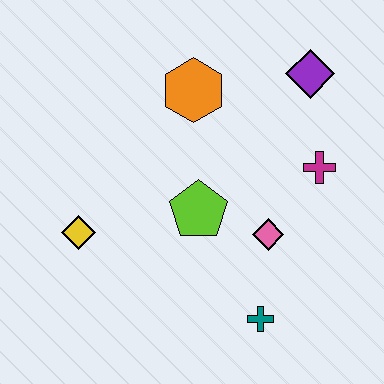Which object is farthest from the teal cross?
The purple diamond is farthest from the teal cross.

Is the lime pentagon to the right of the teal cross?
No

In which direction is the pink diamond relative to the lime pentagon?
The pink diamond is to the right of the lime pentagon.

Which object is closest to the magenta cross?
The pink diamond is closest to the magenta cross.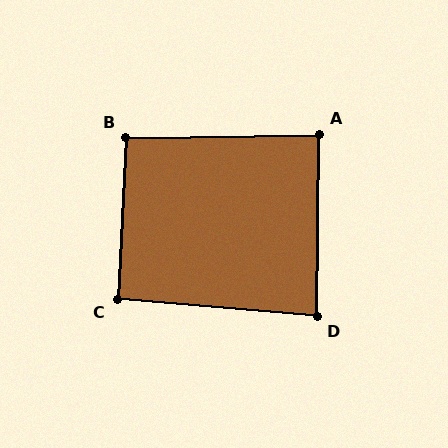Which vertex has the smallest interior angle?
D, at approximately 86 degrees.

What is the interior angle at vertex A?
Approximately 88 degrees (approximately right).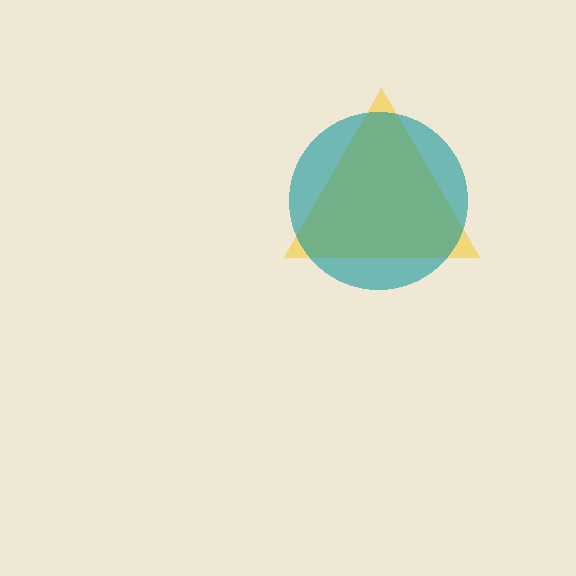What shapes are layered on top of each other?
The layered shapes are: a yellow triangle, a teal circle.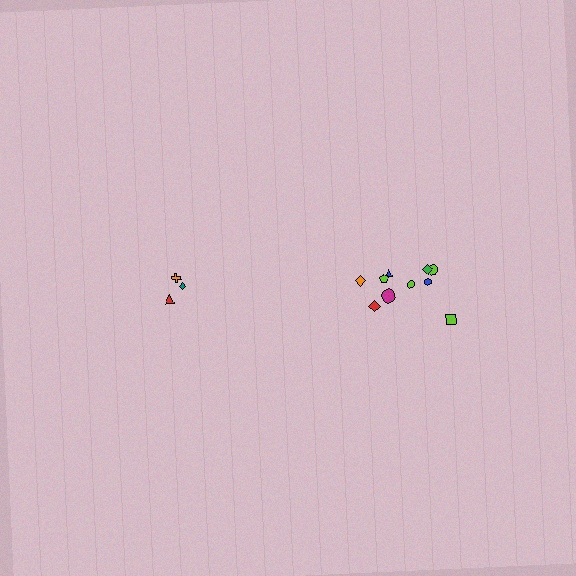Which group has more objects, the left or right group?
The right group.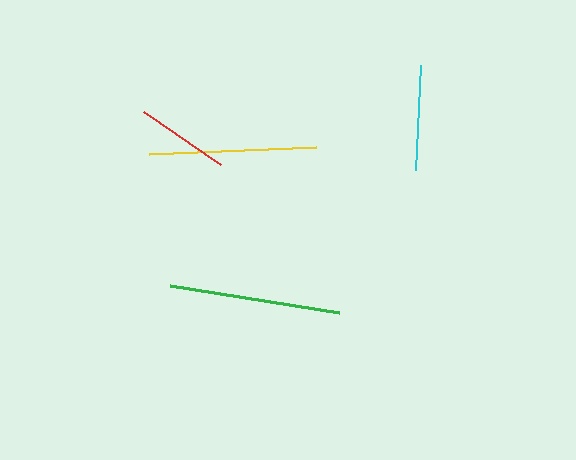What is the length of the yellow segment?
The yellow segment is approximately 167 pixels long.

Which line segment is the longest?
The green line is the longest at approximately 171 pixels.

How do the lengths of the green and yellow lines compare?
The green and yellow lines are approximately the same length.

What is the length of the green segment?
The green segment is approximately 171 pixels long.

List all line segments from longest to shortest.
From longest to shortest: green, yellow, cyan, red.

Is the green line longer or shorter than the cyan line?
The green line is longer than the cyan line.